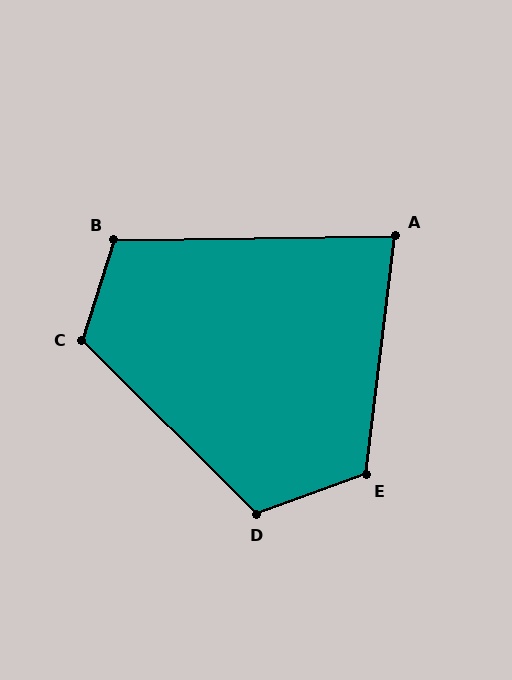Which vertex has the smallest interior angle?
A, at approximately 82 degrees.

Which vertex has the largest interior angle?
C, at approximately 117 degrees.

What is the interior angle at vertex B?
Approximately 108 degrees (obtuse).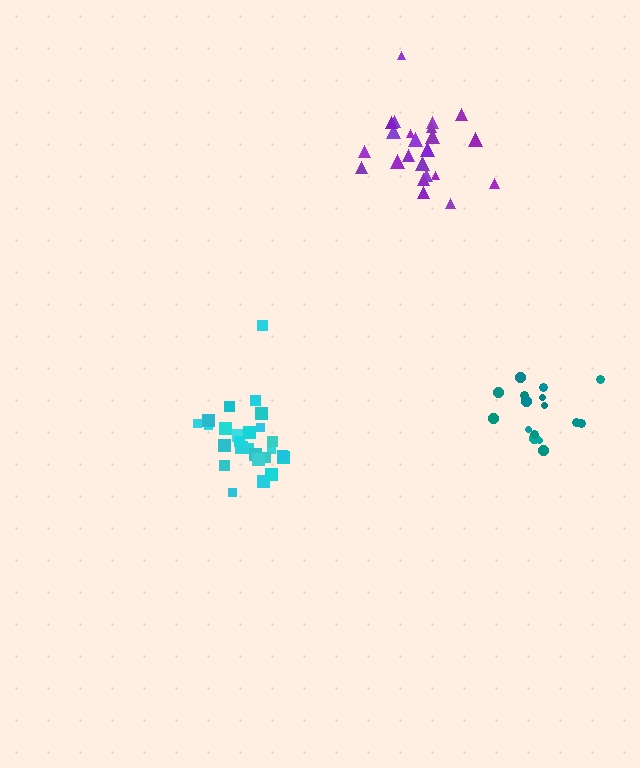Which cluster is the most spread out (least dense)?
Teal.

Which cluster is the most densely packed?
Cyan.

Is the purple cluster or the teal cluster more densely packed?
Purple.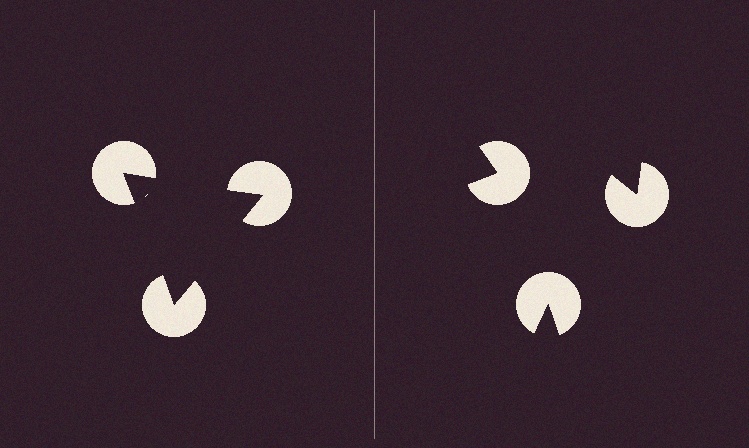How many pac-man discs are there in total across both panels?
6 — 3 on each side.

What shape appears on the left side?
An illusory triangle.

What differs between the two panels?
The pac-man discs are positioned identically on both sides; only the wedge orientations differ. On the left they align to a triangle; on the right they are misaligned.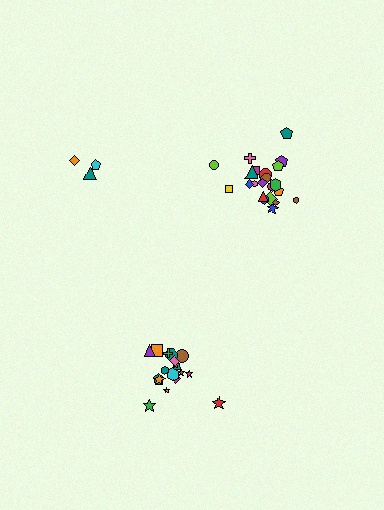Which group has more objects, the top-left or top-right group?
The top-right group.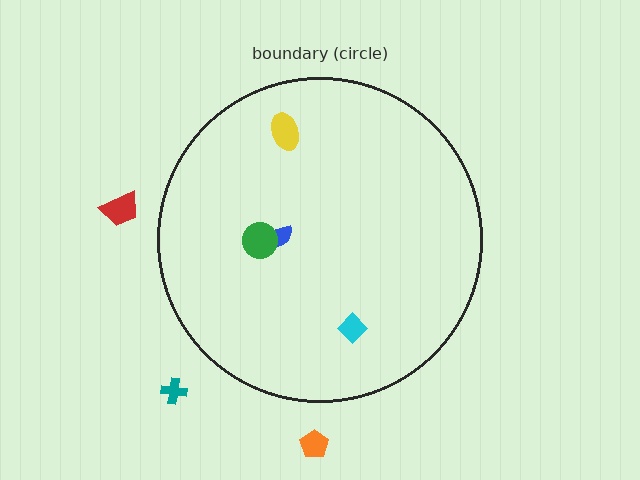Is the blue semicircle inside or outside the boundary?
Inside.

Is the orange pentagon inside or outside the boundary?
Outside.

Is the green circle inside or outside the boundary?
Inside.